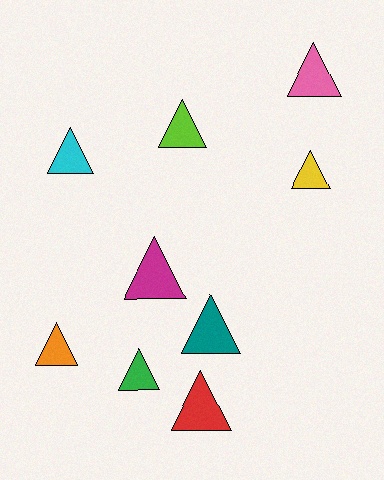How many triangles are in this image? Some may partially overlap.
There are 9 triangles.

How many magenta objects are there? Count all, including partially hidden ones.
There is 1 magenta object.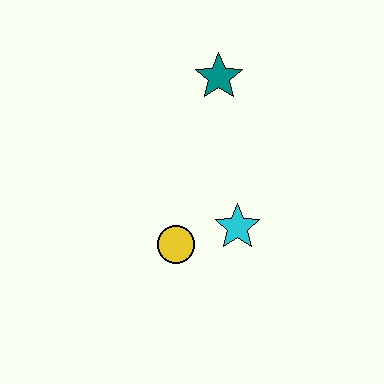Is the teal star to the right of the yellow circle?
Yes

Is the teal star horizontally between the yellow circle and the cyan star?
Yes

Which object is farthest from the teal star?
The yellow circle is farthest from the teal star.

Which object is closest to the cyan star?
The yellow circle is closest to the cyan star.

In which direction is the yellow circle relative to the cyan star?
The yellow circle is to the left of the cyan star.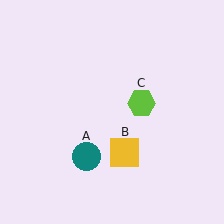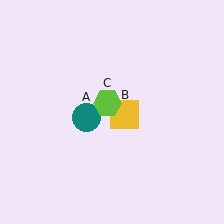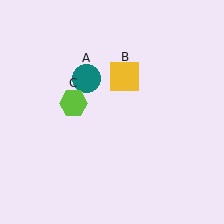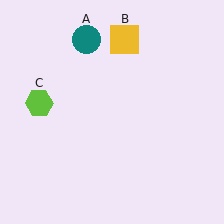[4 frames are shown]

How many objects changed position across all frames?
3 objects changed position: teal circle (object A), yellow square (object B), lime hexagon (object C).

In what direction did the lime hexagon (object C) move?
The lime hexagon (object C) moved left.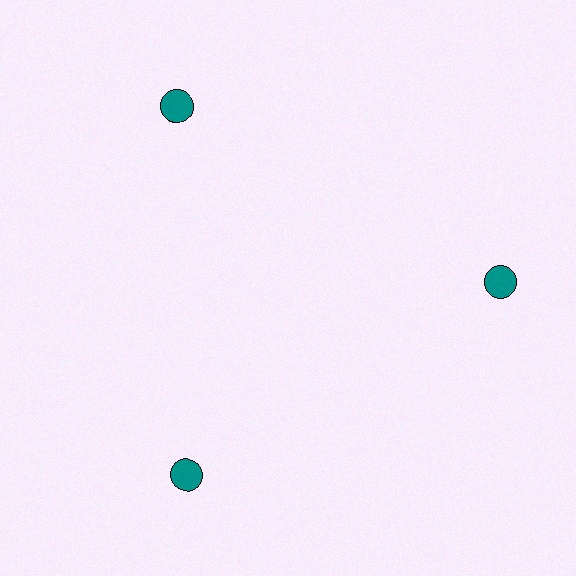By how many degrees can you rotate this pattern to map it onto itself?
The pattern maps onto itself every 120 degrees of rotation.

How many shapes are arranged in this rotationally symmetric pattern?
There are 3 shapes, arranged in 3 groups of 1.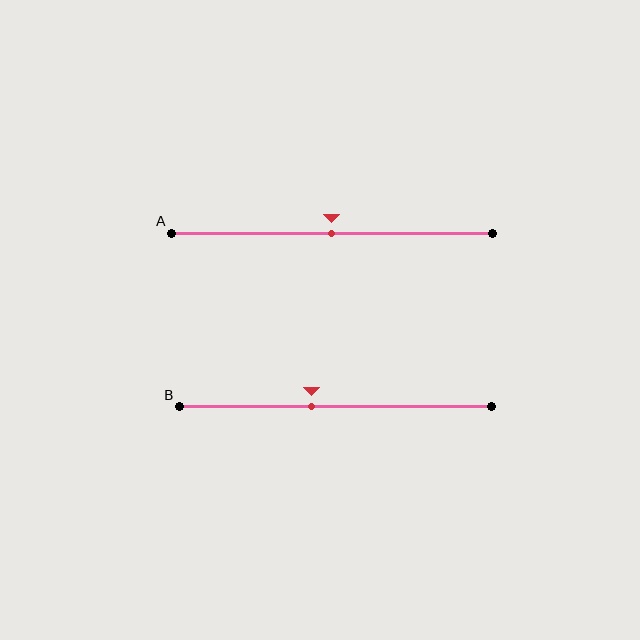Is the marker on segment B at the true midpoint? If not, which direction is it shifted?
No, the marker on segment B is shifted to the left by about 8% of the segment length.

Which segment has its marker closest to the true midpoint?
Segment A has its marker closest to the true midpoint.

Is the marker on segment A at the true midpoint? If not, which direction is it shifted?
Yes, the marker on segment A is at the true midpoint.